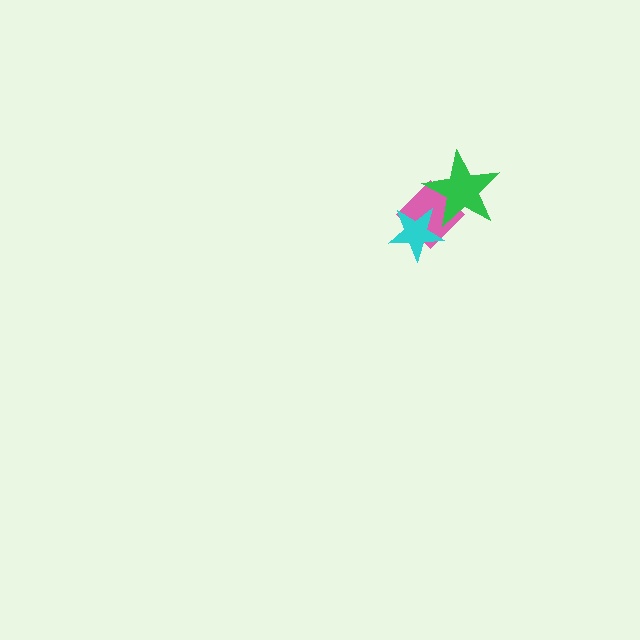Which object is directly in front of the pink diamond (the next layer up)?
The cyan star is directly in front of the pink diamond.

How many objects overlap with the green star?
2 objects overlap with the green star.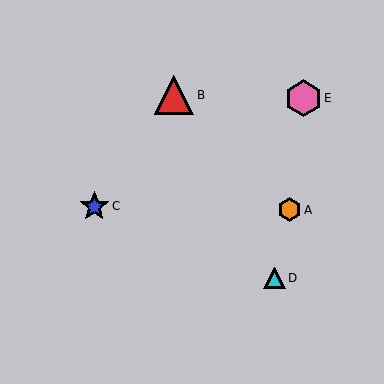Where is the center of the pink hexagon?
The center of the pink hexagon is at (303, 98).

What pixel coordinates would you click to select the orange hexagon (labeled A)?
Click at (289, 209) to select the orange hexagon A.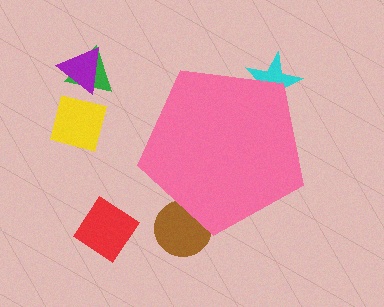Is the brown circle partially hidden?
Yes, the brown circle is partially hidden behind the pink pentagon.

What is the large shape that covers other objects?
A pink pentagon.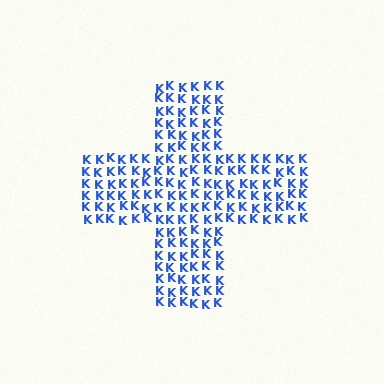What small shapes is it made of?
It is made of small letter K's.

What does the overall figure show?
The overall figure shows a cross.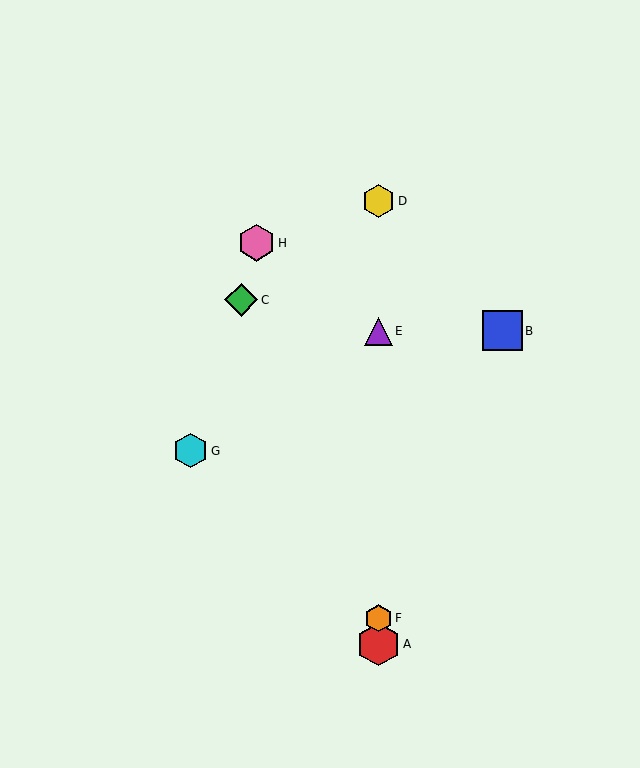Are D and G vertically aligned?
No, D is at x≈378 and G is at x≈191.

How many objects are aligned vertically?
4 objects (A, D, E, F) are aligned vertically.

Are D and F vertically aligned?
Yes, both are at x≈378.